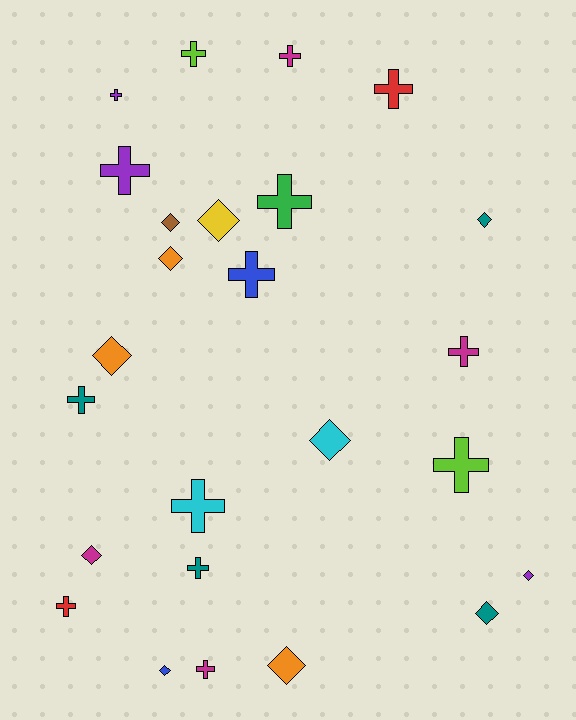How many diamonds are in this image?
There are 11 diamonds.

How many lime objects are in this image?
There are 2 lime objects.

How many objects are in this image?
There are 25 objects.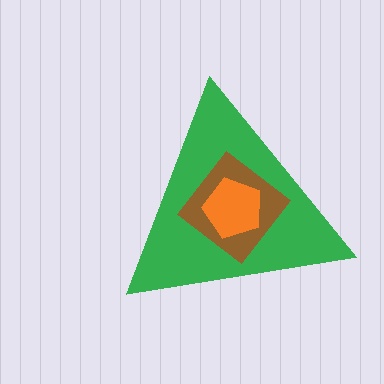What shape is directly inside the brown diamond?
The orange pentagon.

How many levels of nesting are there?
3.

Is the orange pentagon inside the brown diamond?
Yes.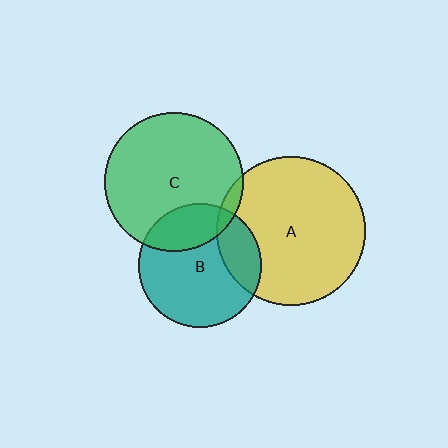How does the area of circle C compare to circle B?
Approximately 1.3 times.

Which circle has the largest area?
Circle A (yellow).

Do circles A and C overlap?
Yes.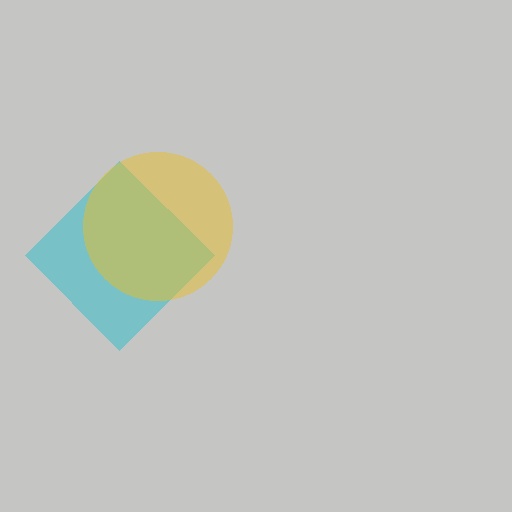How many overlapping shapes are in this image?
There are 2 overlapping shapes in the image.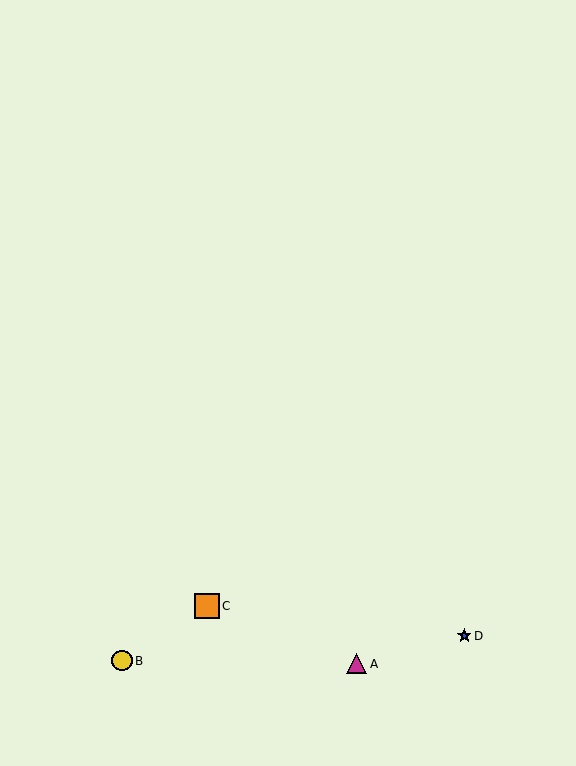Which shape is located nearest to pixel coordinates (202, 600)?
The orange square (labeled C) at (207, 606) is nearest to that location.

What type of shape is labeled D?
Shape D is a blue star.